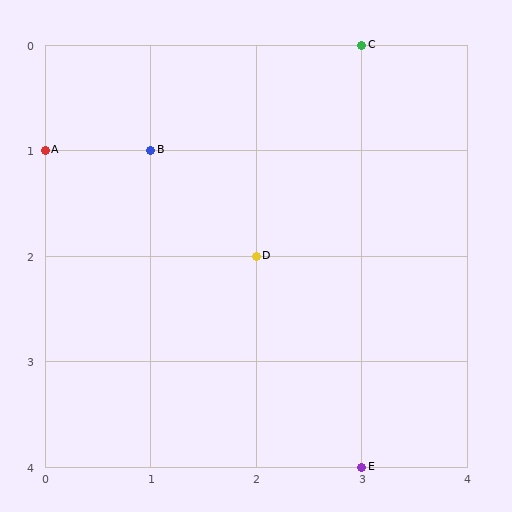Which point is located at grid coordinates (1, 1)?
Point B is at (1, 1).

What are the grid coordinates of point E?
Point E is at grid coordinates (3, 4).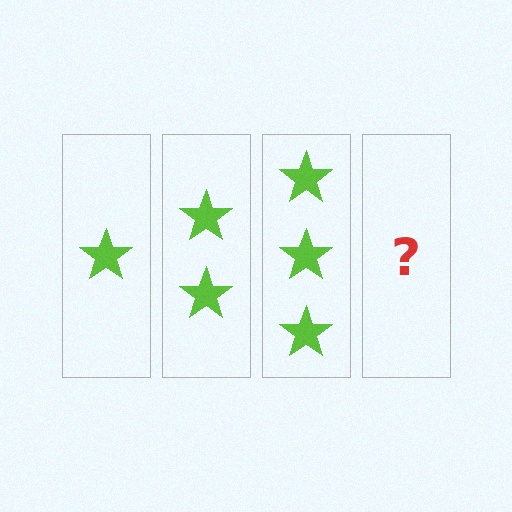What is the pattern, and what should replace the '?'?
The pattern is that each step adds one more star. The '?' should be 4 stars.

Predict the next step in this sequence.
The next step is 4 stars.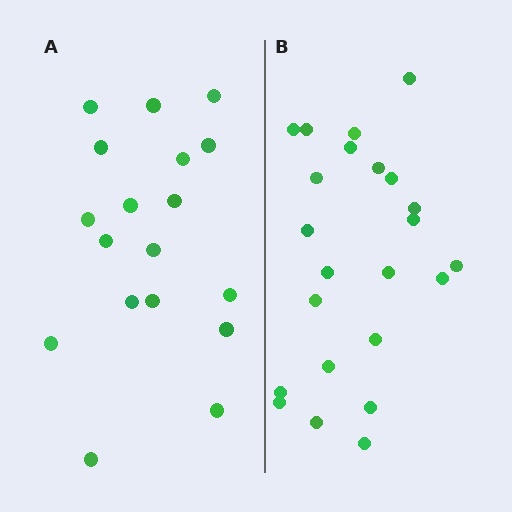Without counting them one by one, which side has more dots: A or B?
Region B (the right region) has more dots.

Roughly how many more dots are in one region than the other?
Region B has about 5 more dots than region A.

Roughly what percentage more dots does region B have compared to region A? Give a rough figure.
About 30% more.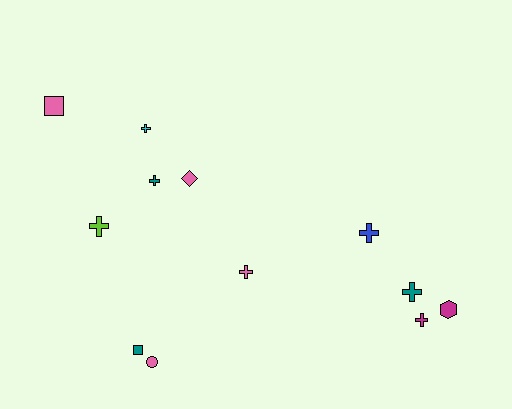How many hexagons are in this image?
There is 1 hexagon.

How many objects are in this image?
There are 12 objects.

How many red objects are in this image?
There are no red objects.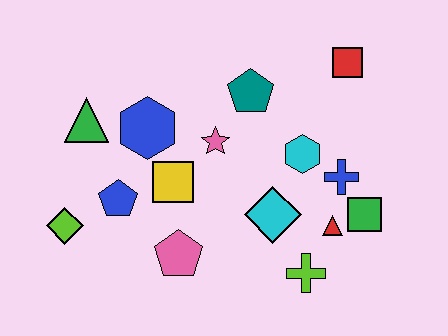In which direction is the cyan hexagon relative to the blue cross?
The cyan hexagon is to the left of the blue cross.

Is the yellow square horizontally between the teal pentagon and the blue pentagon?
Yes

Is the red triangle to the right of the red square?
No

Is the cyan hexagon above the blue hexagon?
No